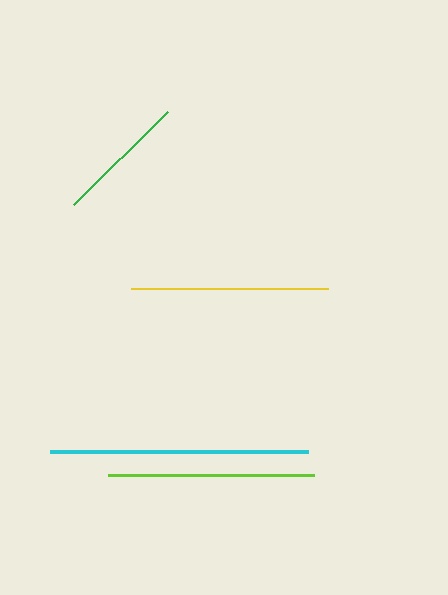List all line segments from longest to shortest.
From longest to shortest: cyan, lime, yellow, green.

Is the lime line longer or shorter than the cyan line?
The cyan line is longer than the lime line.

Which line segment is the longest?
The cyan line is the longest at approximately 259 pixels.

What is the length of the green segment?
The green segment is approximately 132 pixels long.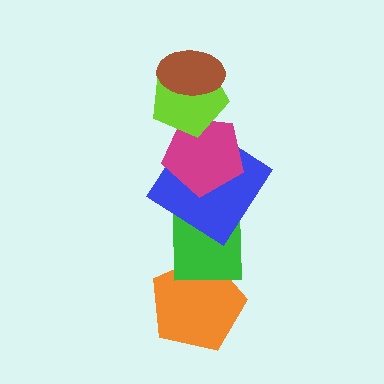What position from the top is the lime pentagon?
The lime pentagon is 2nd from the top.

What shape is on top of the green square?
The blue diamond is on top of the green square.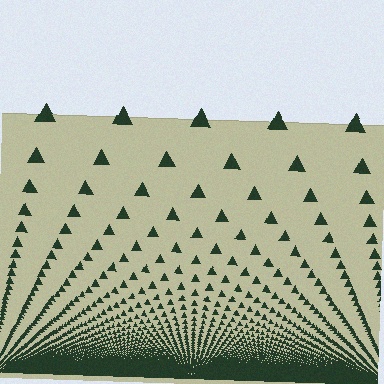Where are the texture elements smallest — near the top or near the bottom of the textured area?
Near the bottom.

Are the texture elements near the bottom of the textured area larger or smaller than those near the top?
Smaller. The gradient is inverted — elements near the bottom are smaller and denser.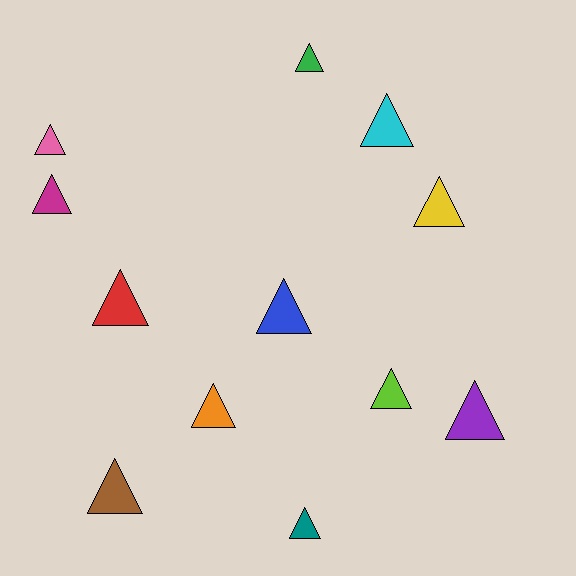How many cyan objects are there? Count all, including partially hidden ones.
There is 1 cyan object.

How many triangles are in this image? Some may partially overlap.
There are 12 triangles.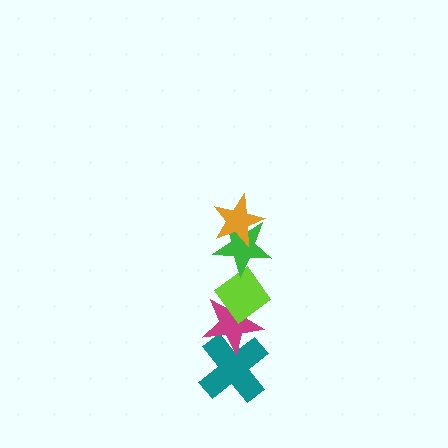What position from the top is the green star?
The green star is 2nd from the top.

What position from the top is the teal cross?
The teal cross is 5th from the top.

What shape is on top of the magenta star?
The lime diamond is on top of the magenta star.